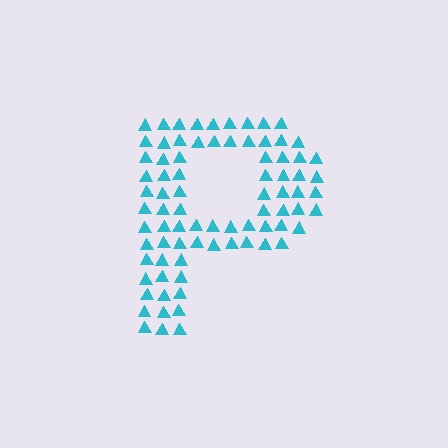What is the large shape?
The large shape is the letter P.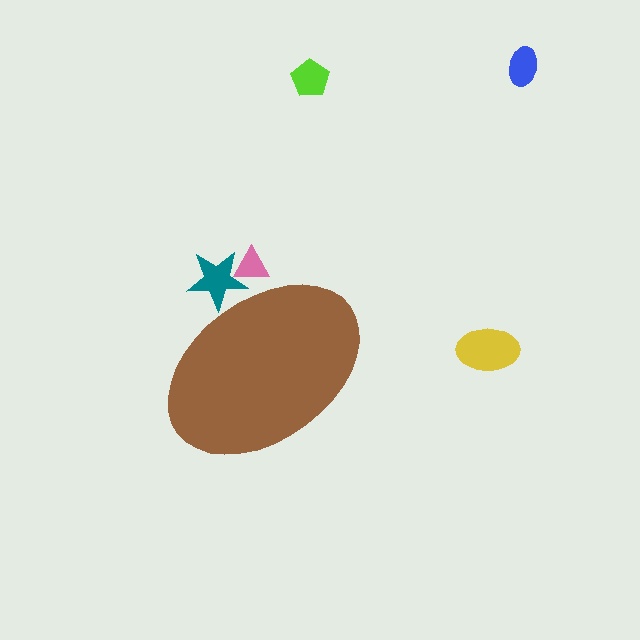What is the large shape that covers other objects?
A brown ellipse.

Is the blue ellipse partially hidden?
No, the blue ellipse is fully visible.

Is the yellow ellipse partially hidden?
No, the yellow ellipse is fully visible.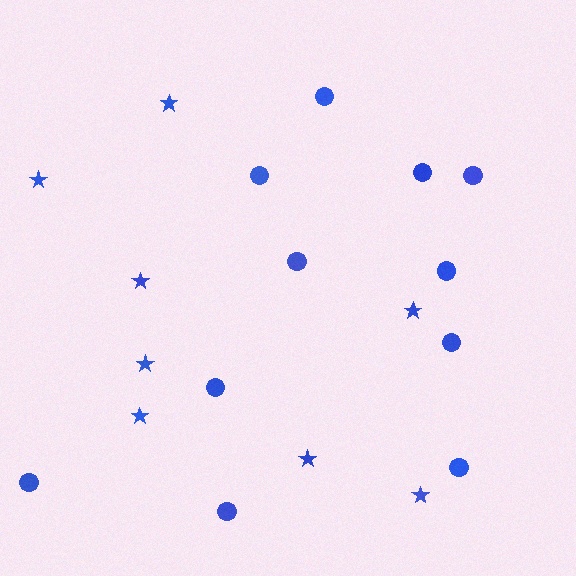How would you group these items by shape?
There are 2 groups: one group of stars (8) and one group of circles (11).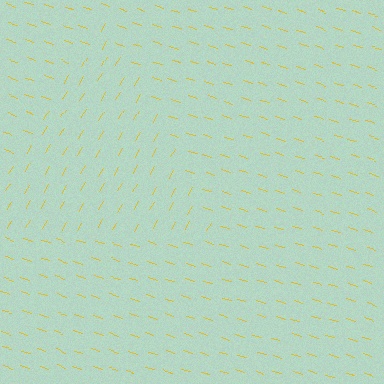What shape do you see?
I see a triangle.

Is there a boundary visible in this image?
Yes, there is a texture boundary formed by a change in line orientation.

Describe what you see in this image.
The image is filled with small yellow line segments. A triangle region in the image has lines oriented differently from the surrounding lines, creating a visible texture boundary.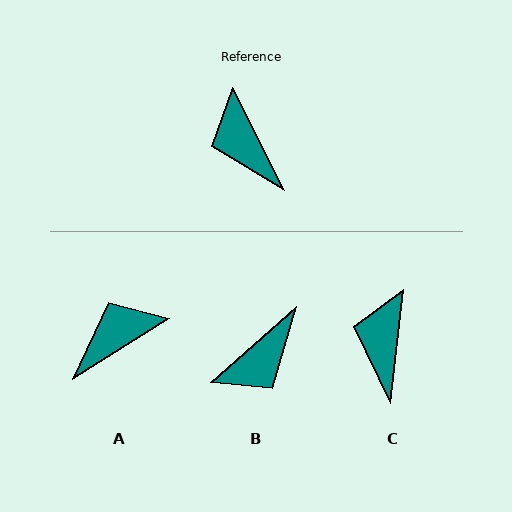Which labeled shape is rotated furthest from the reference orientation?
B, about 105 degrees away.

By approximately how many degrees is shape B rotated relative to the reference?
Approximately 105 degrees counter-clockwise.